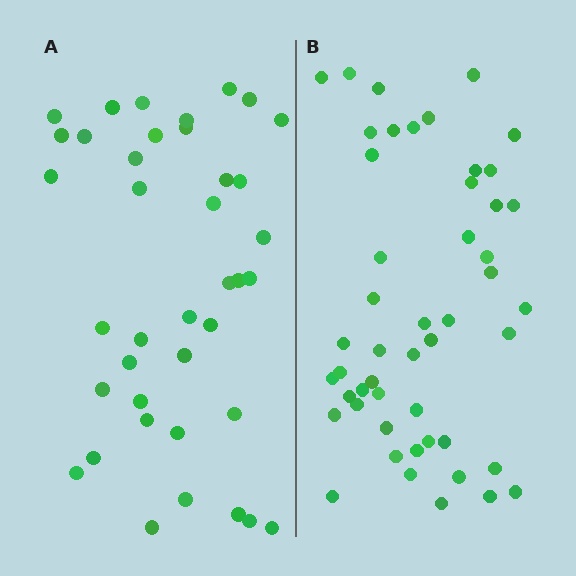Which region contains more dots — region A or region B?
Region B (the right region) has more dots.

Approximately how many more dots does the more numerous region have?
Region B has roughly 10 or so more dots than region A.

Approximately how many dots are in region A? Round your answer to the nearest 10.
About 40 dots. (The exact count is 39, which rounds to 40.)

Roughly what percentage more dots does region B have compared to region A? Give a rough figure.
About 25% more.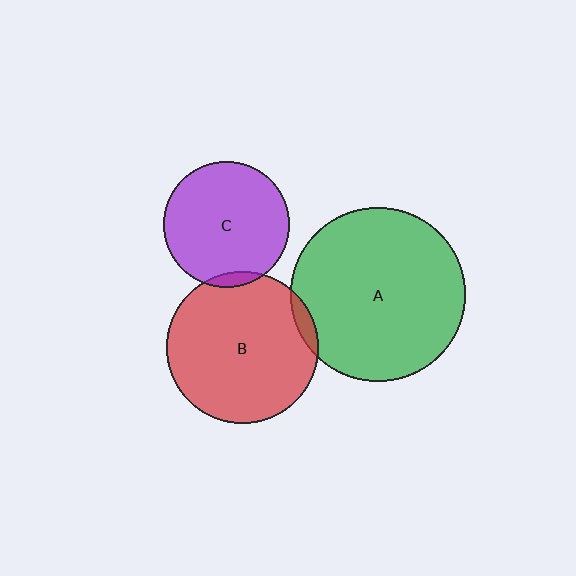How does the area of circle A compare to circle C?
Approximately 1.9 times.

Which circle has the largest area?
Circle A (green).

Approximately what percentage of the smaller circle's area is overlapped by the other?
Approximately 5%.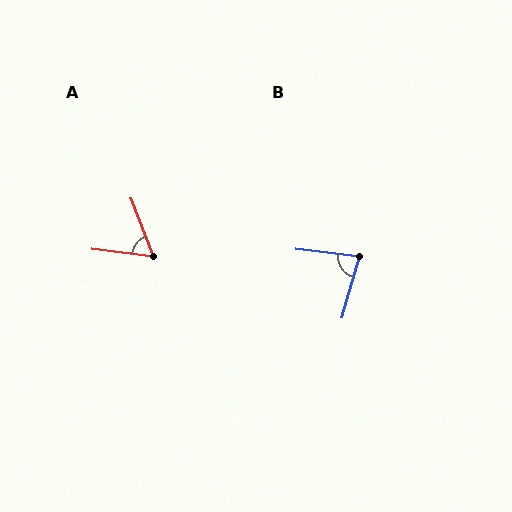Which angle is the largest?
B, at approximately 81 degrees.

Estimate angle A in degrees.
Approximately 61 degrees.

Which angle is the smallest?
A, at approximately 61 degrees.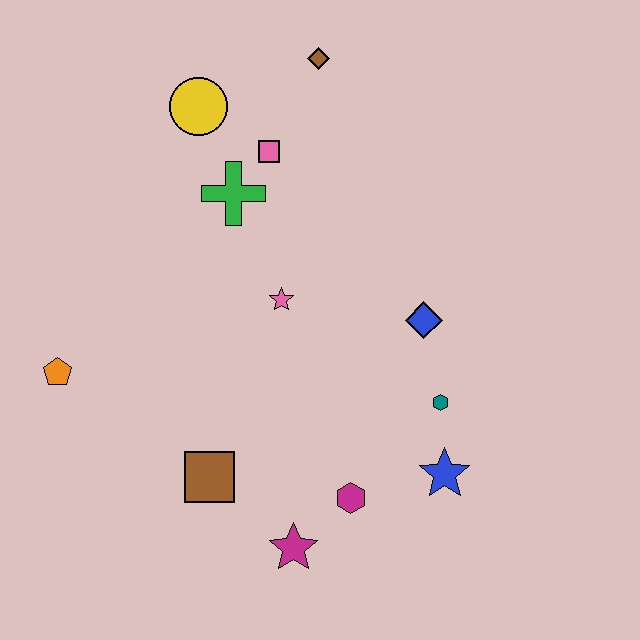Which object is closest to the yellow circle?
The pink square is closest to the yellow circle.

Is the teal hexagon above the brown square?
Yes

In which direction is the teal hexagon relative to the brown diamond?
The teal hexagon is below the brown diamond.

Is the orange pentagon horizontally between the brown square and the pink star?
No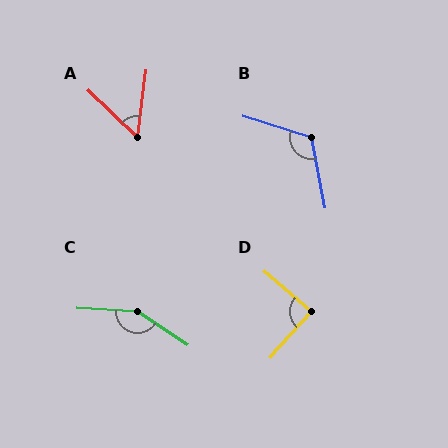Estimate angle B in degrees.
Approximately 118 degrees.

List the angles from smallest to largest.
A (54°), D (89°), B (118°), C (150°).